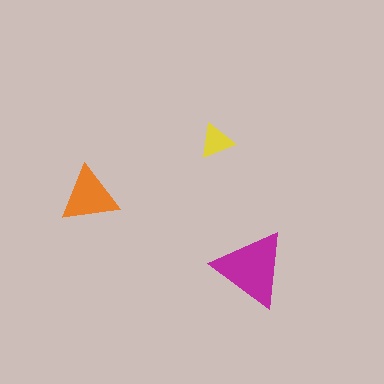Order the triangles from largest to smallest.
the magenta one, the orange one, the yellow one.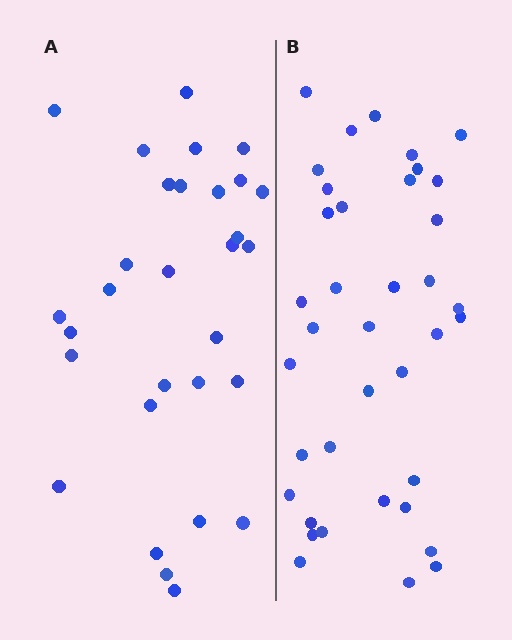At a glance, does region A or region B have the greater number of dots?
Region B (the right region) has more dots.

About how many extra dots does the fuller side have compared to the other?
Region B has roughly 8 or so more dots than region A.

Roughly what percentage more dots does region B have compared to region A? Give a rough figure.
About 25% more.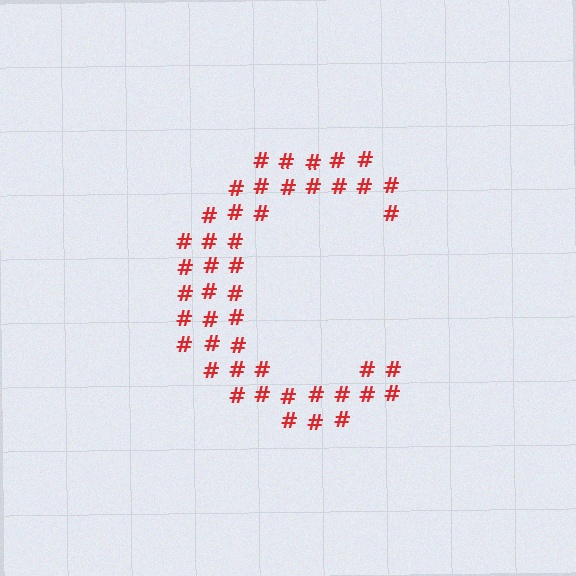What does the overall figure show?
The overall figure shows the letter C.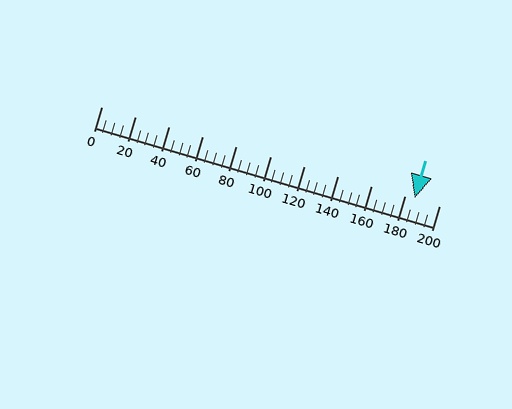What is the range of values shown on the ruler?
The ruler shows values from 0 to 200.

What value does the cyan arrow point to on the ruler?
The cyan arrow points to approximately 186.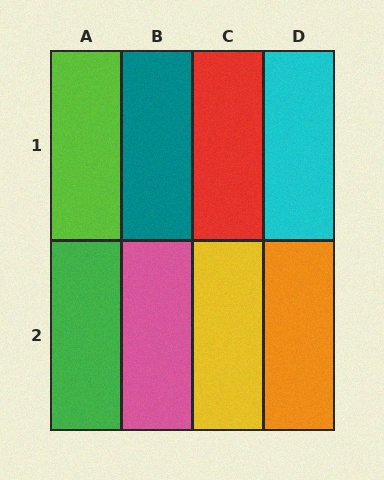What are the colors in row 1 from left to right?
Lime, teal, red, cyan.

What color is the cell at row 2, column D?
Orange.